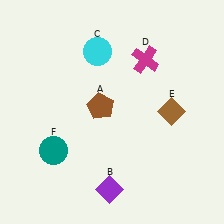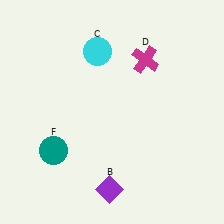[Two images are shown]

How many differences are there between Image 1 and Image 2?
There are 2 differences between the two images.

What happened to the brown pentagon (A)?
The brown pentagon (A) was removed in Image 2. It was in the top-left area of Image 1.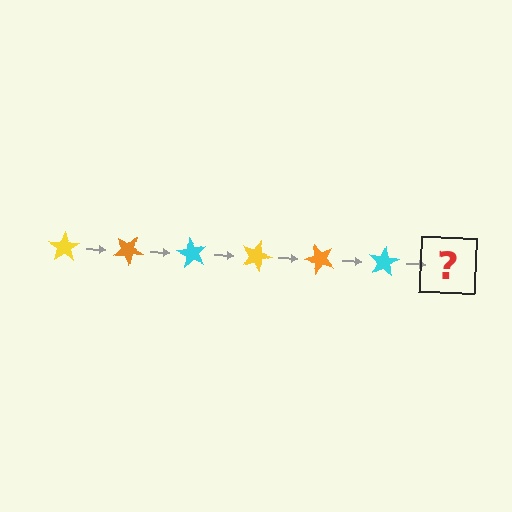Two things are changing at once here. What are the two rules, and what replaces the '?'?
The two rules are that it rotates 30 degrees each step and the color cycles through yellow, orange, and cyan. The '?' should be a yellow star, rotated 180 degrees from the start.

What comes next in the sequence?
The next element should be a yellow star, rotated 180 degrees from the start.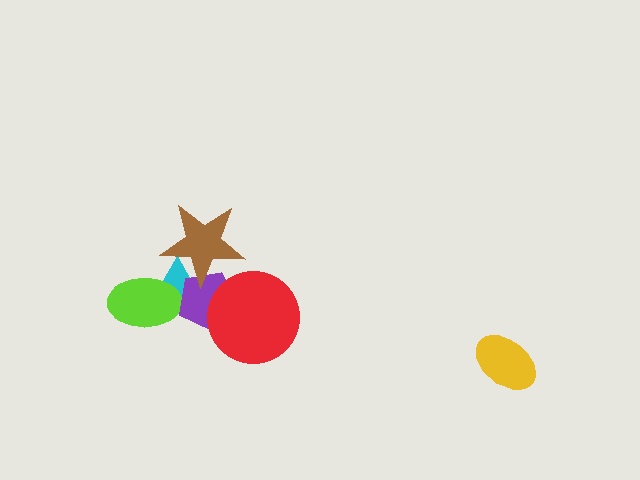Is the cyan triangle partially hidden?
Yes, it is partially covered by another shape.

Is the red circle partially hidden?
No, no other shape covers it.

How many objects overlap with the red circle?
1 object overlaps with the red circle.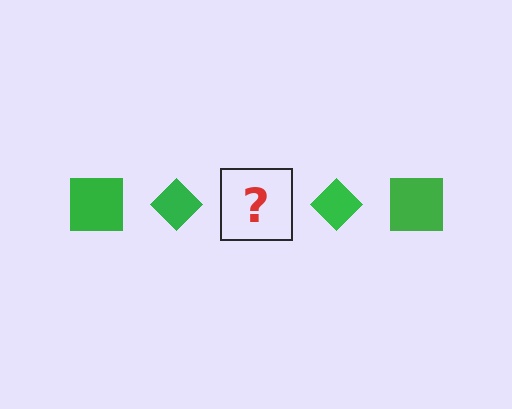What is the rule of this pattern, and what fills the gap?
The rule is that the pattern cycles through square, diamond shapes in green. The gap should be filled with a green square.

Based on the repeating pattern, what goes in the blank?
The blank should be a green square.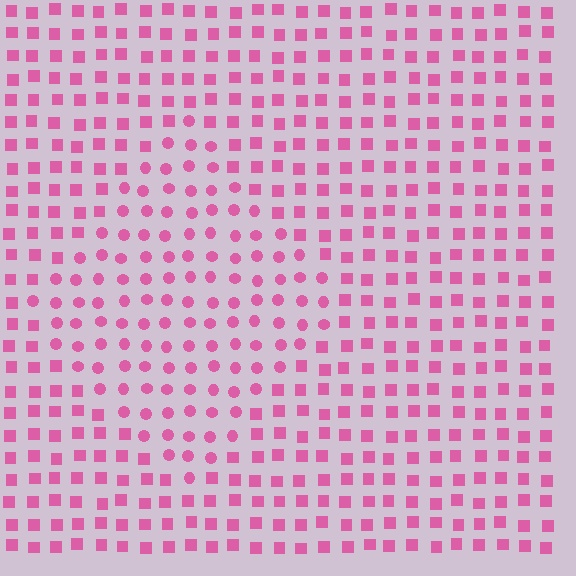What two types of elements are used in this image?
The image uses circles inside the diamond region and squares outside it.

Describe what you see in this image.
The image is filled with small pink elements arranged in a uniform grid. A diamond-shaped region contains circles, while the surrounding area contains squares. The boundary is defined purely by the change in element shape.